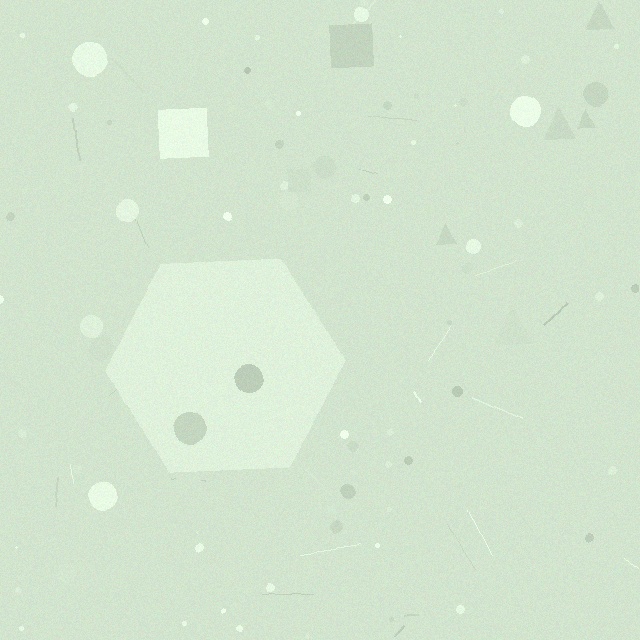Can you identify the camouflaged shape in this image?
The camouflaged shape is a hexagon.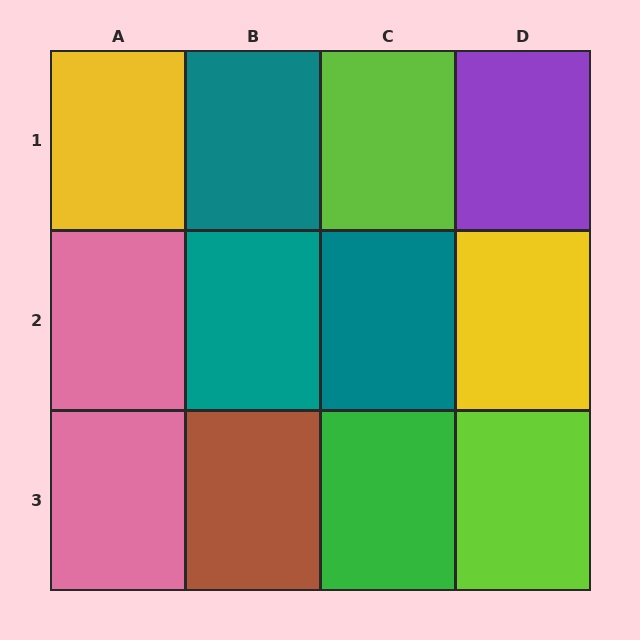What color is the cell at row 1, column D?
Purple.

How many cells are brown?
1 cell is brown.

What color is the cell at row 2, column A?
Pink.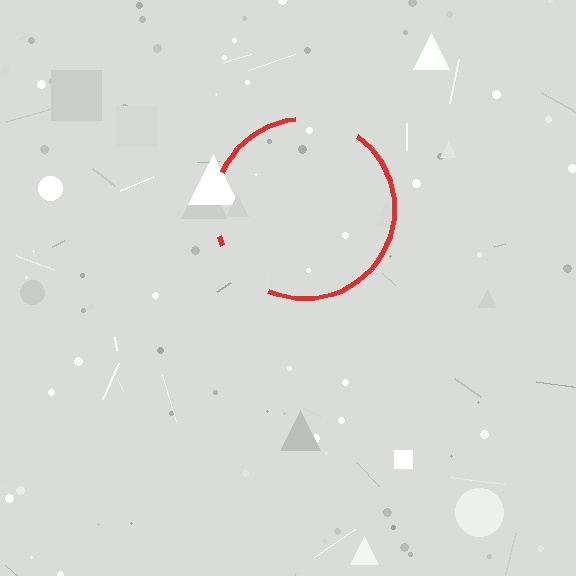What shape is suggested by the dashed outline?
The dashed outline suggests a circle.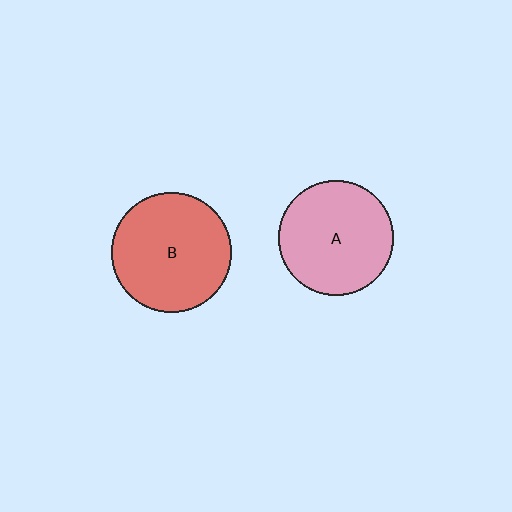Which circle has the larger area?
Circle B (red).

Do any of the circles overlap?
No, none of the circles overlap.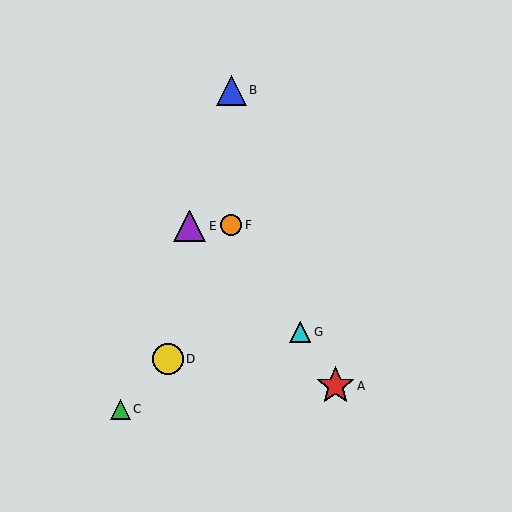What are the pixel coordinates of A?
Object A is at (335, 386).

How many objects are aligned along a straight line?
3 objects (A, F, G) are aligned along a straight line.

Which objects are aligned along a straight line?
Objects A, F, G are aligned along a straight line.